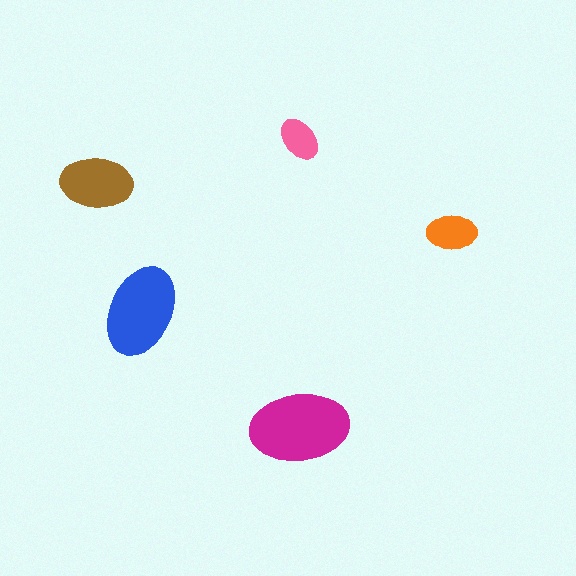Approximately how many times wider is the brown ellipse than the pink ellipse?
About 1.5 times wider.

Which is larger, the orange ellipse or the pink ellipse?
The orange one.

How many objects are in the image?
There are 5 objects in the image.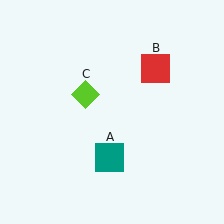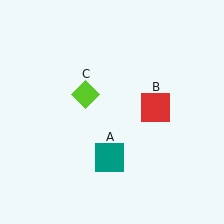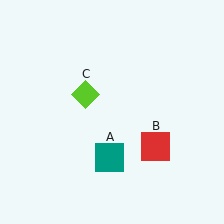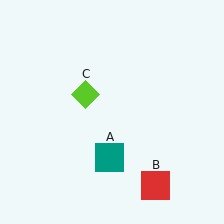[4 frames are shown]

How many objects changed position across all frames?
1 object changed position: red square (object B).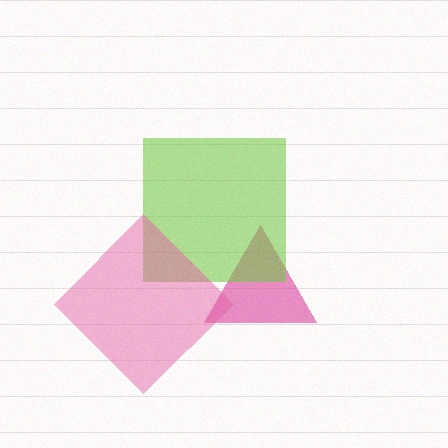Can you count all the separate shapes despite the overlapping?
Yes, there are 3 separate shapes.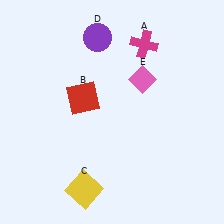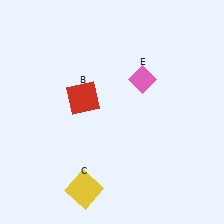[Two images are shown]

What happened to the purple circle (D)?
The purple circle (D) was removed in Image 2. It was in the top-left area of Image 1.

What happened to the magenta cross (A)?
The magenta cross (A) was removed in Image 2. It was in the top-right area of Image 1.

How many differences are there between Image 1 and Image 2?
There are 2 differences between the two images.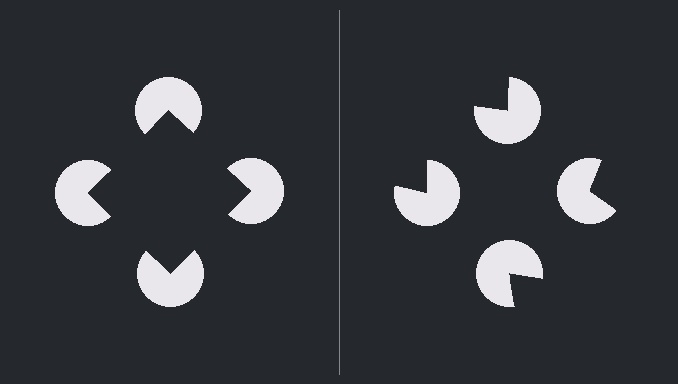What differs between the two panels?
The pac-man discs are positioned identically on both sides; only the wedge orientations differ. On the left they align to a square; on the right they are misaligned.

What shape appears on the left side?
An illusory square.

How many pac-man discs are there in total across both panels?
8 — 4 on each side.